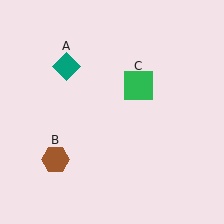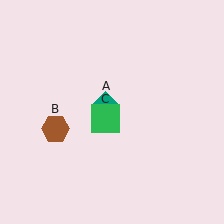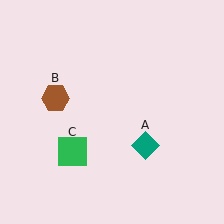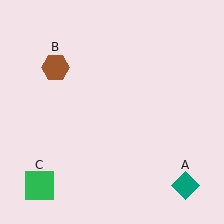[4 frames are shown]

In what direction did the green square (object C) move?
The green square (object C) moved down and to the left.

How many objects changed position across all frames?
3 objects changed position: teal diamond (object A), brown hexagon (object B), green square (object C).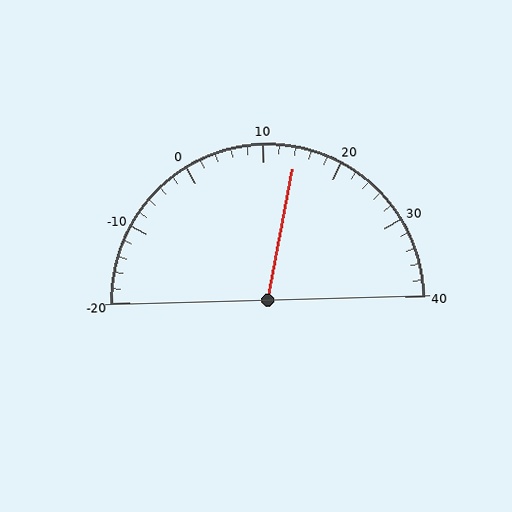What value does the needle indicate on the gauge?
The needle indicates approximately 14.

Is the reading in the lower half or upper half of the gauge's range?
The reading is in the upper half of the range (-20 to 40).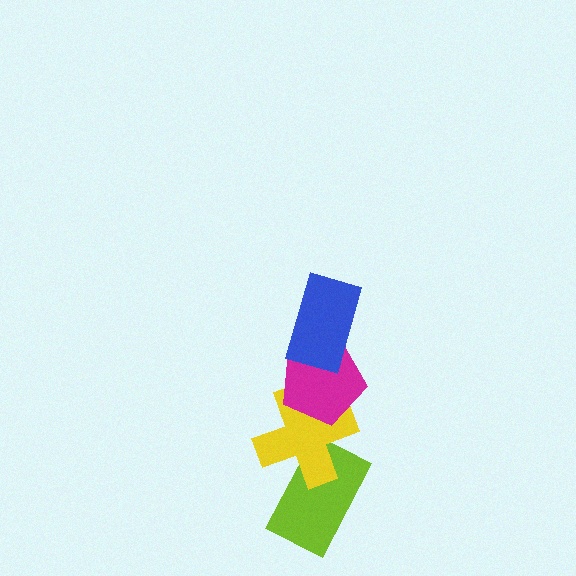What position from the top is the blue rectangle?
The blue rectangle is 1st from the top.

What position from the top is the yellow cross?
The yellow cross is 3rd from the top.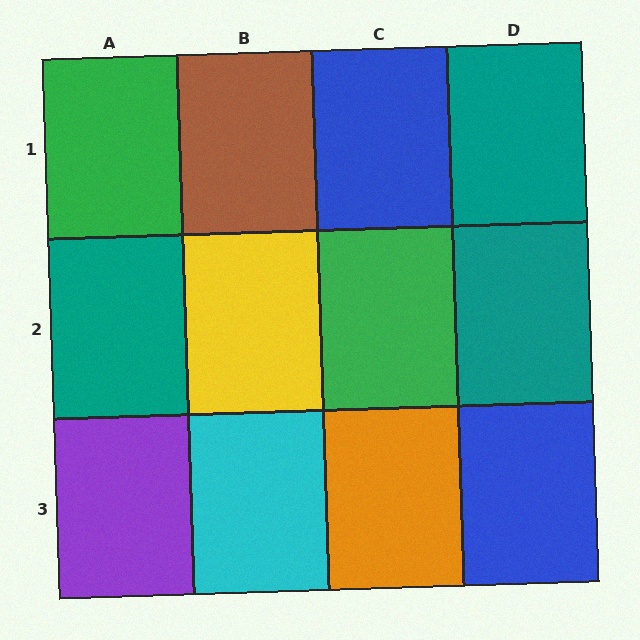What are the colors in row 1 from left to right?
Green, brown, blue, teal.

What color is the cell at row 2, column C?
Green.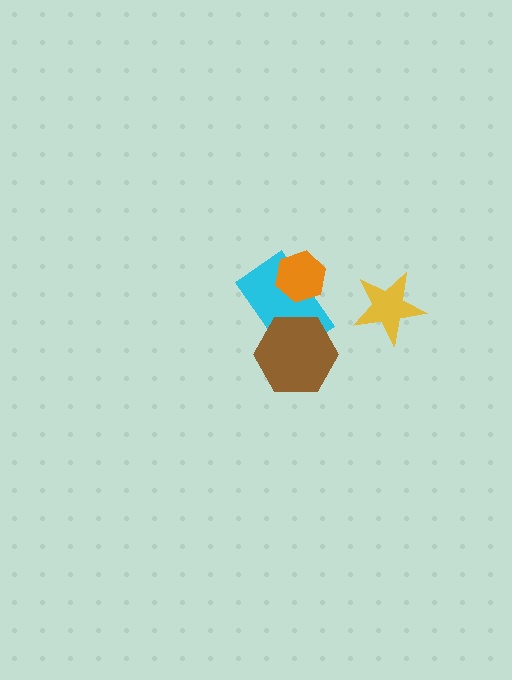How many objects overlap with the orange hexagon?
1 object overlaps with the orange hexagon.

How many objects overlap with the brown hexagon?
1 object overlaps with the brown hexagon.